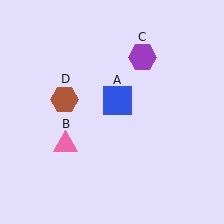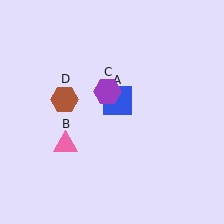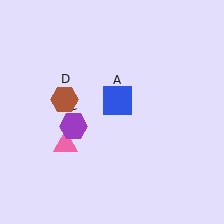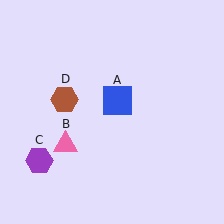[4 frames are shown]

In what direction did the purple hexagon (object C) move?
The purple hexagon (object C) moved down and to the left.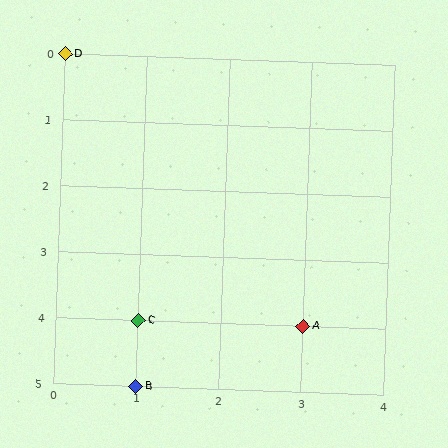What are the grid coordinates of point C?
Point C is at grid coordinates (1, 4).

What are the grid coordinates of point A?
Point A is at grid coordinates (3, 4).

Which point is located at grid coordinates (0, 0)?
Point D is at (0, 0).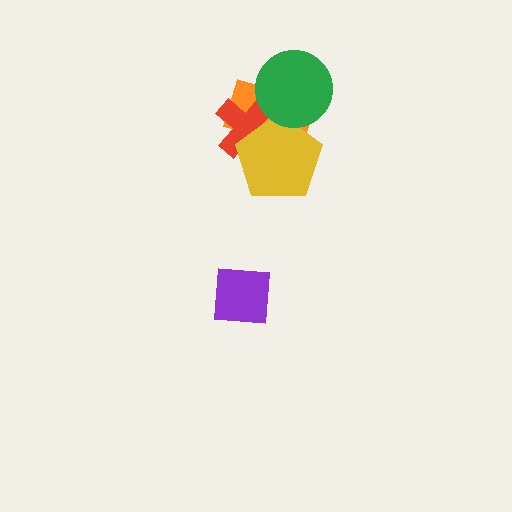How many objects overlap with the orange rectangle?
3 objects overlap with the orange rectangle.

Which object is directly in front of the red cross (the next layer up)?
The yellow pentagon is directly in front of the red cross.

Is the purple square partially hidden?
No, no other shape covers it.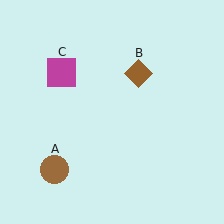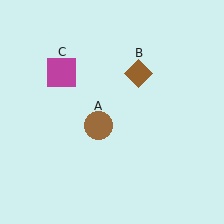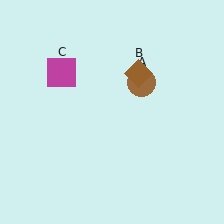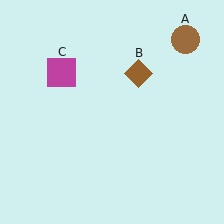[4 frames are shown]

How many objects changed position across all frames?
1 object changed position: brown circle (object A).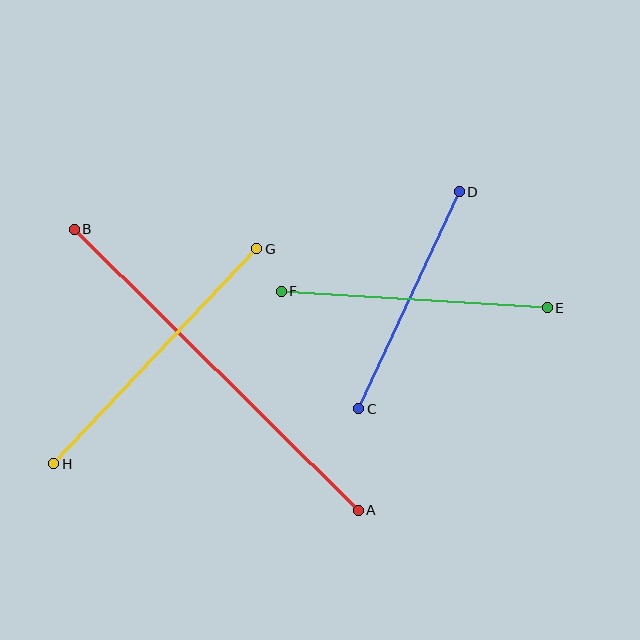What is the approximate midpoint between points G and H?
The midpoint is at approximately (155, 356) pixels.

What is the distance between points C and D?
The distance is approximately 239 pixels.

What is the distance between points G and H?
The distance is approximately 295 pixels.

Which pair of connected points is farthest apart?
Points A and B are farthest apart.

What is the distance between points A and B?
The distance is approximately 399 pixels.